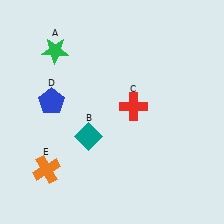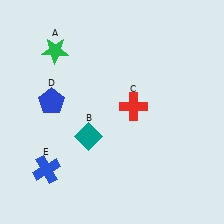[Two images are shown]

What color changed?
The cross (E) changed from orange in Image 1 to blue in Image 2.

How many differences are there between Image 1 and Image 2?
There is 1 difference between the two images.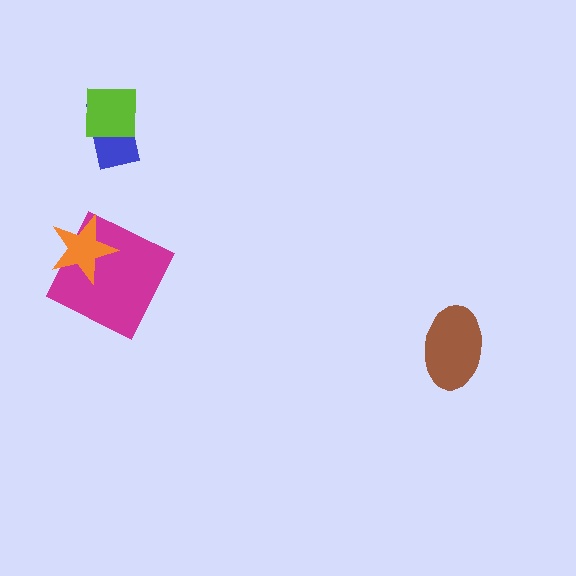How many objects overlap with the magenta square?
1 object overlaps with the magenta square.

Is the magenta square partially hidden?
Yes, it is partially covered by another shape.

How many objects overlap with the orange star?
1 object overlaps with the orange star.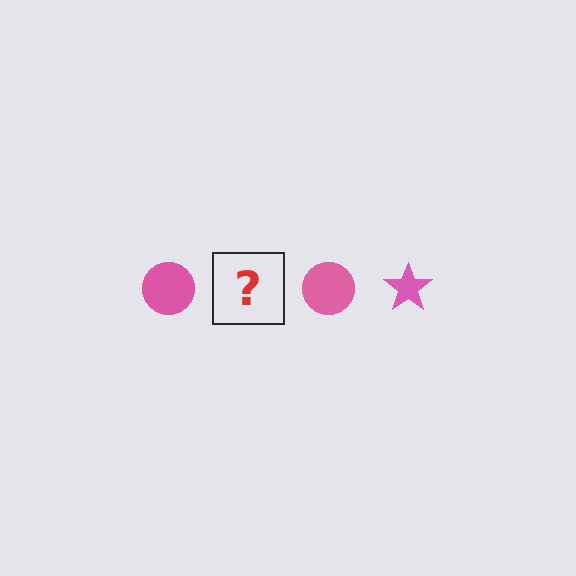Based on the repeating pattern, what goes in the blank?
The blank should be a pink star.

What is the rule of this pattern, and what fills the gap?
The rule is that the pattern cycles through circle, star shapes in pink. The gap should be filled with a pink star.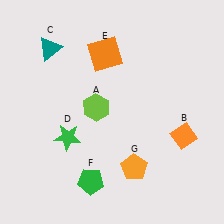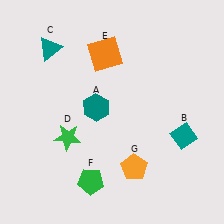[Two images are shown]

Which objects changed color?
A changed from lime to teal. B changed from orange to teal.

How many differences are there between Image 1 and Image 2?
There are 2 differences between the two images.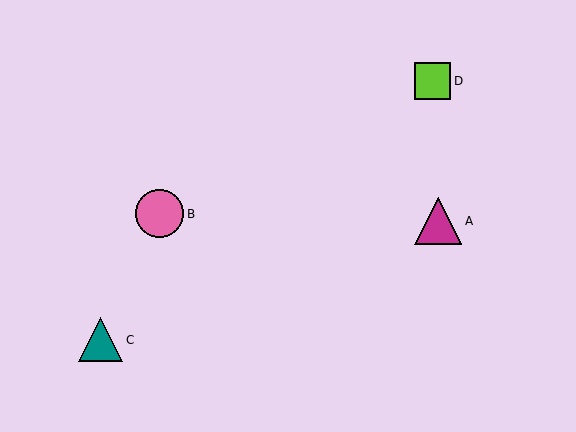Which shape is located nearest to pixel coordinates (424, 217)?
The magenta triangle (labeled A) at (438, 221) is nearest to that location.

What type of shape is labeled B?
Shape B is a pink circle.